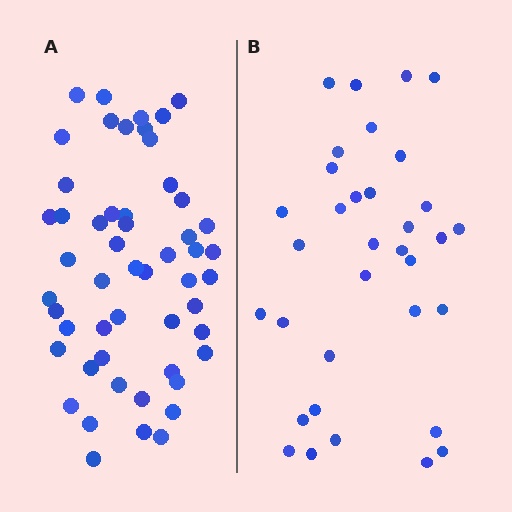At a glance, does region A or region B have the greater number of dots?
Region A (the left region) has more dots.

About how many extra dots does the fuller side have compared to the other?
Region A has approximately 20 more dots than region B.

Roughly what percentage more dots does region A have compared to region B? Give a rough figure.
About 55% more.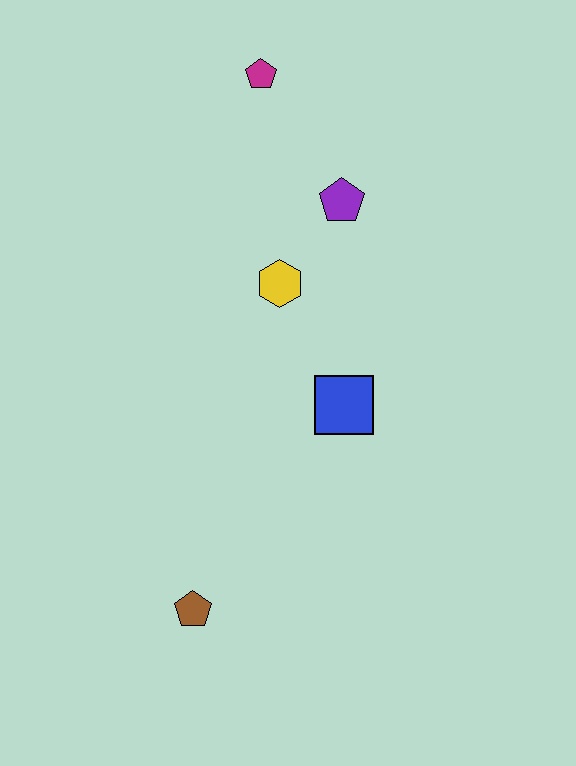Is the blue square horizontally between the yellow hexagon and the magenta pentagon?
No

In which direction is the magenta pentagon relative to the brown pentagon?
The magenta pentagon is above the brown pentagon.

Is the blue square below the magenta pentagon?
Yes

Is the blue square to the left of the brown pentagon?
No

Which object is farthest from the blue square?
The magenta pentagon is farthest from the blue square.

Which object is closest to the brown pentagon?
The blue square is closest to the brown pentagon.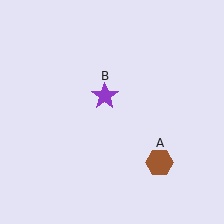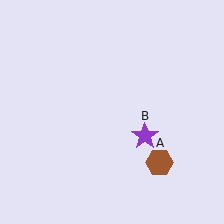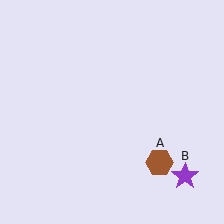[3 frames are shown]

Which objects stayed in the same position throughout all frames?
Brown hexagon (object A) remained stationary.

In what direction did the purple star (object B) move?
The purple star (object B) moved down and to the right.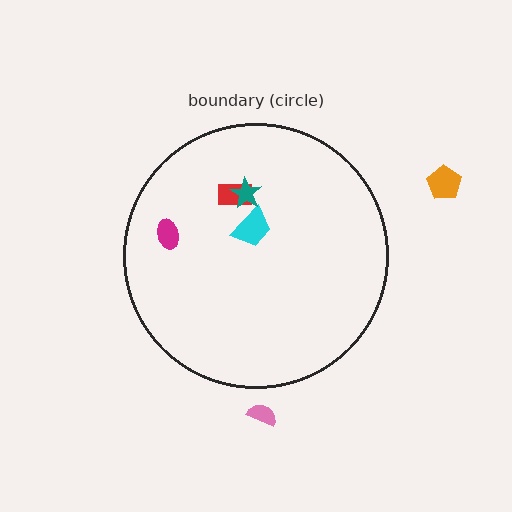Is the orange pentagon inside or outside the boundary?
Outside.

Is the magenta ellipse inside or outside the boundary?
Inside.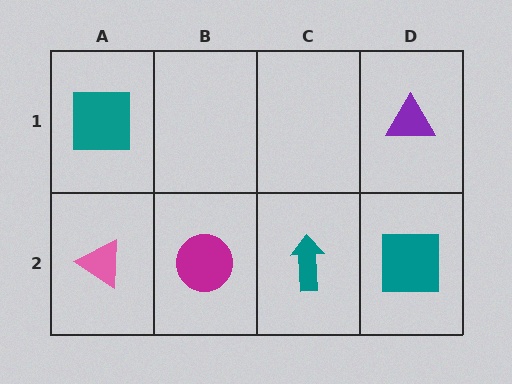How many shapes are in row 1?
2 shapes.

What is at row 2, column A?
A pink triangle.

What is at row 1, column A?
A teal square.